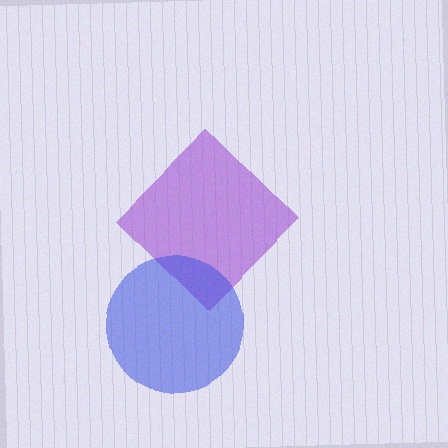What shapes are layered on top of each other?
The layered shapes are: a purple diamond, a blue circle.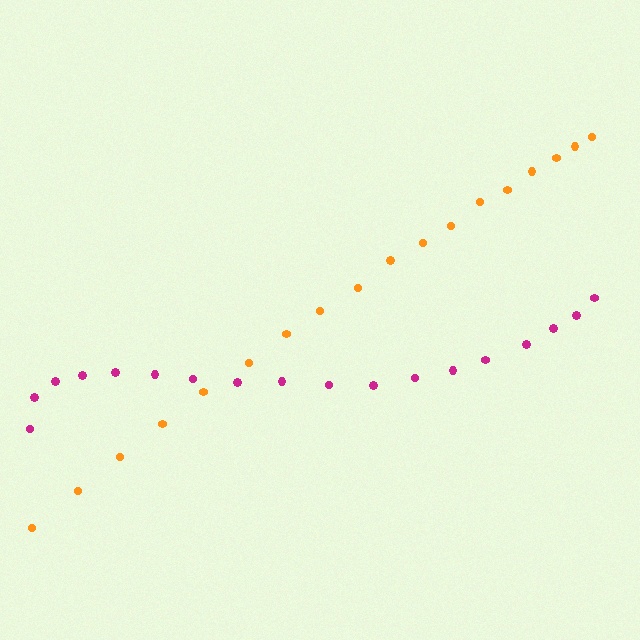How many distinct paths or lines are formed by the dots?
There are 2 distinct paths.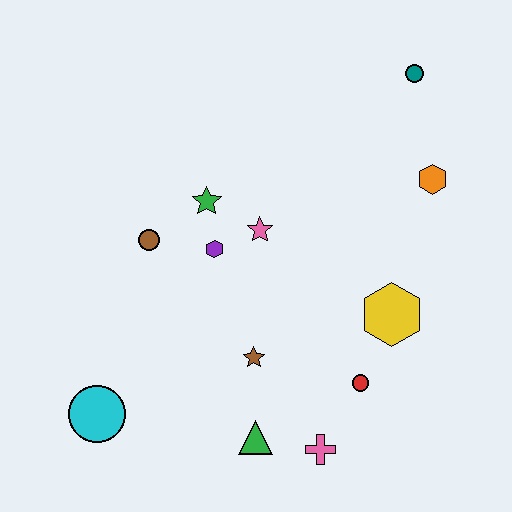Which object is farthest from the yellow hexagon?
The cyan circle is farthest from the yellow hexagon.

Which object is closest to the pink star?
The purple hexagon is closest to the pink star.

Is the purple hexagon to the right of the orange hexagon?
No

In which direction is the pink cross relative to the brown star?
The pink cross is below the brown star.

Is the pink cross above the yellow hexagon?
No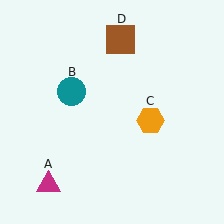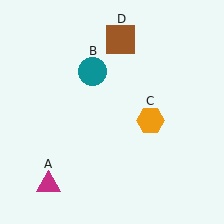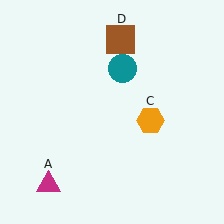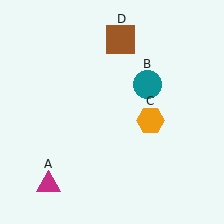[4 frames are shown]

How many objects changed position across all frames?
1 object changed position: teal circle (object B).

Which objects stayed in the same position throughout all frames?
Magenta triangle (object A) and orange hexagon (object C) and brown square (object D) remained stationary.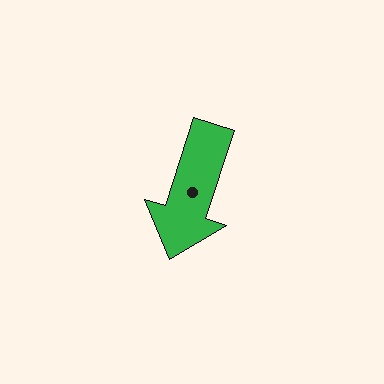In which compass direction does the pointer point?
South.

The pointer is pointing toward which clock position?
Roughly 7 o'clock.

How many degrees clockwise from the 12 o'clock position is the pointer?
Approximately 198 degrees.